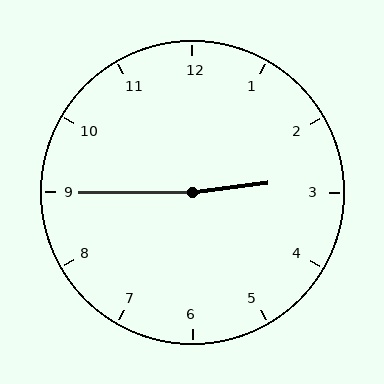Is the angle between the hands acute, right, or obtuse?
It is obtuse.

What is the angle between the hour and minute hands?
Approximately 172 degrees.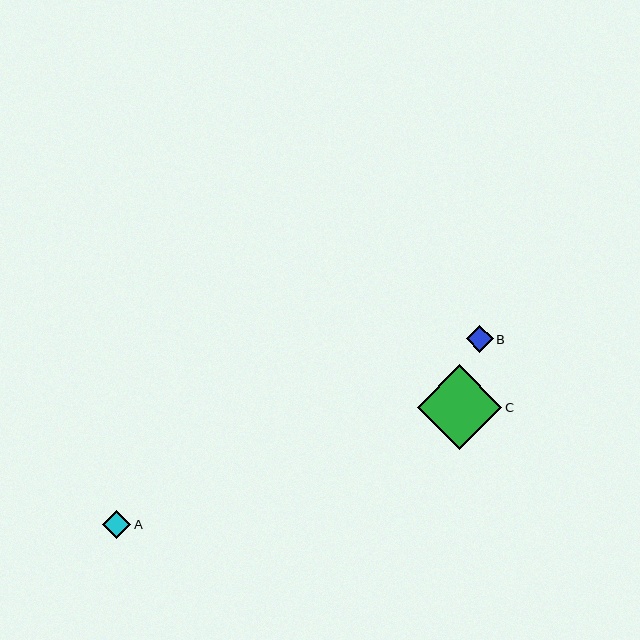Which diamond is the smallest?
Diamond B is the smallest with a size of approximately 27 pixels.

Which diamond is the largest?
Diamond C is the largest with a size of approximately 85 pixels.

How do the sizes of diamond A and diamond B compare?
Diamond A and diamond B are approximately the same size.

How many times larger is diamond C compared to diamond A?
Diamond C is approximately 3.0 times the size of diamond A.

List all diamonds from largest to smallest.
From largest to smallest: C, A, B.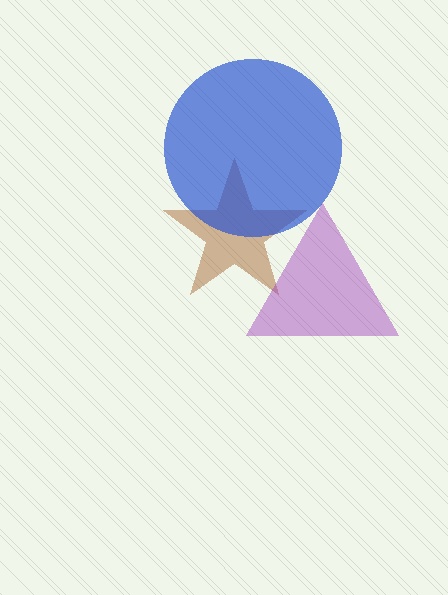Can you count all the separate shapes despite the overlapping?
Yes, there are 3 separate shapes.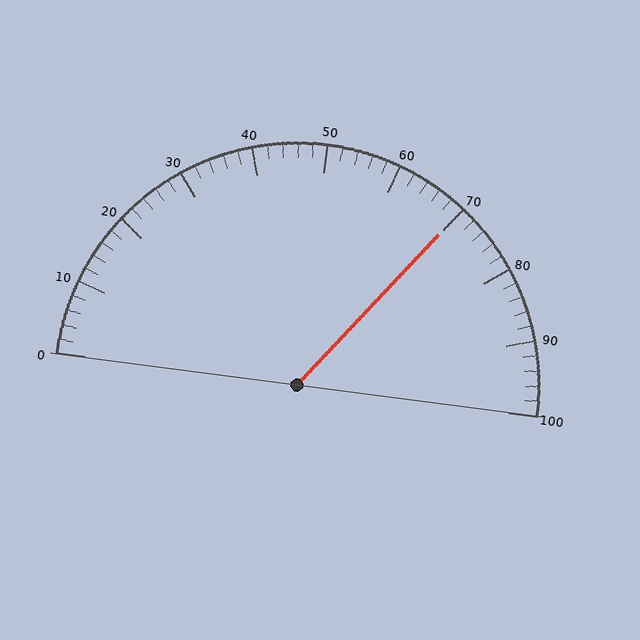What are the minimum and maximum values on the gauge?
The gauge ranges from 0 to 100.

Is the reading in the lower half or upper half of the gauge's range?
The reading is in the upper half of the range (0 to 100).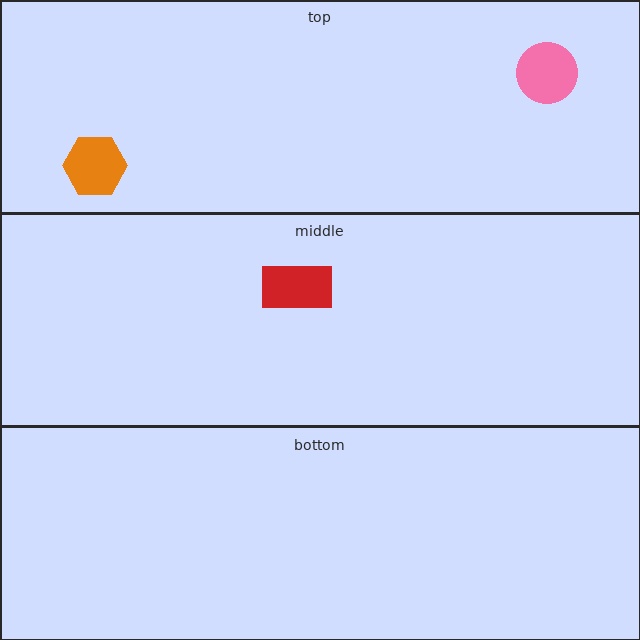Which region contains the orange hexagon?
The top region.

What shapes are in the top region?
The pink circle, the orange hexagon.